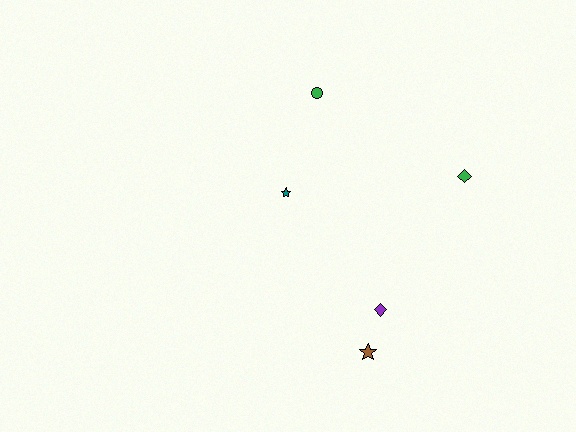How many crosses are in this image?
There are no crosses.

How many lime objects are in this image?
There are no lime objects.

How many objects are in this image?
There are 5 objects.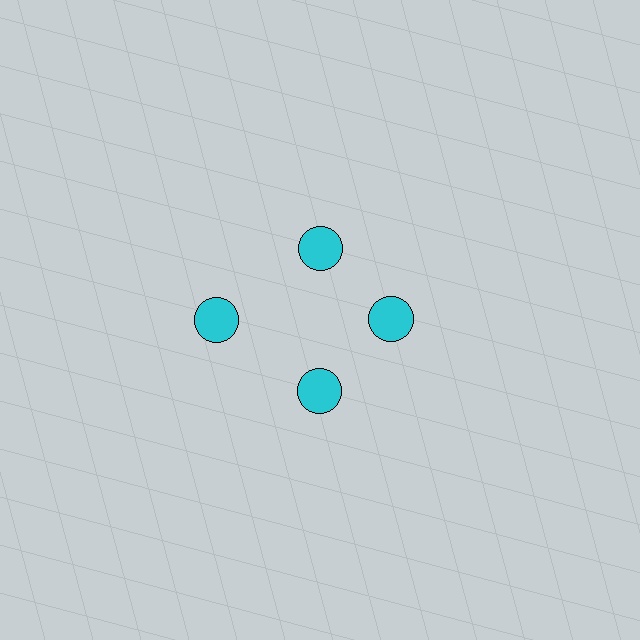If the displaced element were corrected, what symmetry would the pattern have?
It would have 4-fold rotational symmetry — the pattern would map onto itself every 90 degrees.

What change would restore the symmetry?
The symmetry would be restored by moving it inward, back onto the ring so that all 4 circles sit at equal angles and equal distance from the center.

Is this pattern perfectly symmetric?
No. The 4 cyan circles are arranged in a ring, but one element near the 9 o'clock position is pushed outward from the center, breaking the 4-fold rotational symmetry.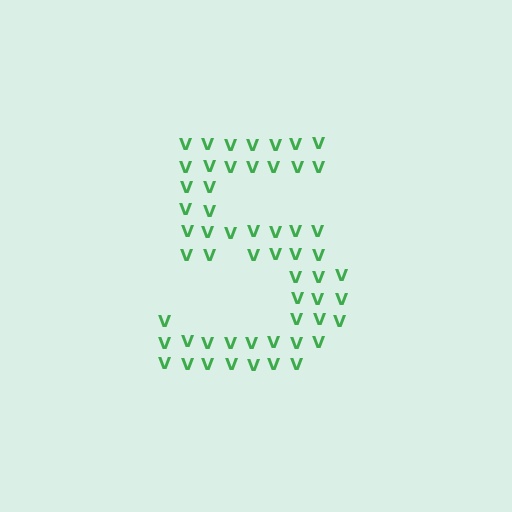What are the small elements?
The small elements are letter V's.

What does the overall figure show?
The overall figure shows the digit 5.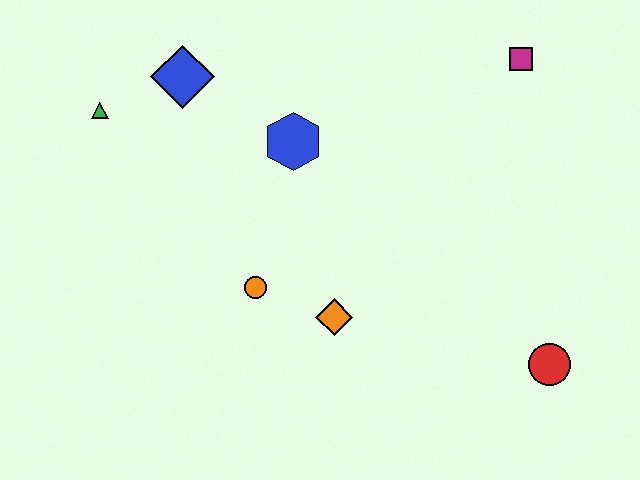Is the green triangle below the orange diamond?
No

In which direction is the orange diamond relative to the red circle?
The orange diamond is to the left of the red circle.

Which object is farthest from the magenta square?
The green triangle is farthest from the magenta square.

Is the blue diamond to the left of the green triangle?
No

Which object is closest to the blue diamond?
The green triangle is closest to the blue diamond.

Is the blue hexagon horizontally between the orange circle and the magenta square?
Yes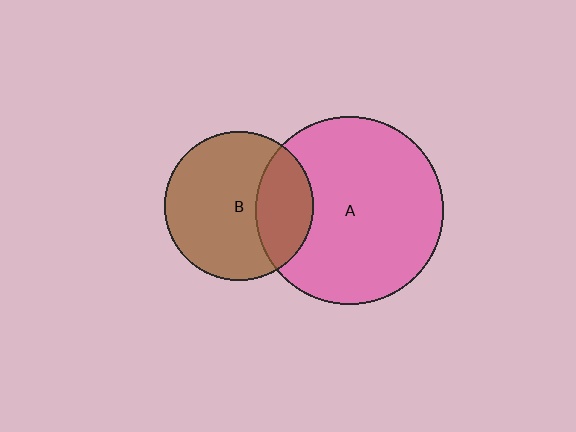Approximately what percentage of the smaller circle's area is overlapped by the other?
Approximately 30%.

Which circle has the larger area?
Circle A (pink).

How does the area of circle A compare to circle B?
Approximately 1.6 times.